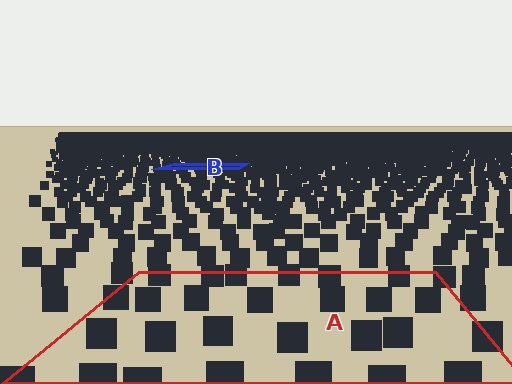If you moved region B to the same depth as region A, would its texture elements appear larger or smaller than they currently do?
They would appear larger. At a closer depth, the same texture elements are projected at a bigger on-screen size.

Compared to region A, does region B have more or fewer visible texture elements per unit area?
Region B has more texture elements per unit area — they are packed more densely because it is farther away.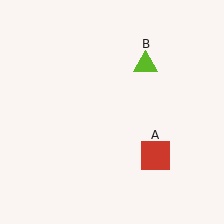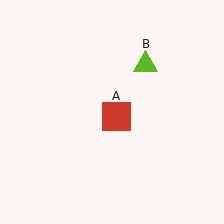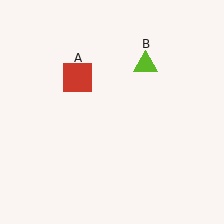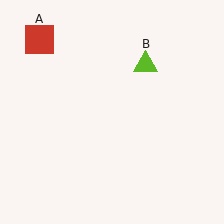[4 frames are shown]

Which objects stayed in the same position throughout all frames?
Lime triangle (object B) remained stationary.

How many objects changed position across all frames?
1 object changed position: red square (object A).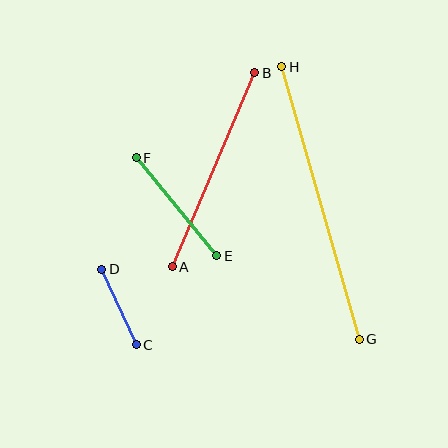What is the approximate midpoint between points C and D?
The midpoint is at approximately (119, 307) pixels.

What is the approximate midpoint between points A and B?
The midpoint is at approximately (213, 170) pixels.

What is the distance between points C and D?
The distance is approximately 83 pixels.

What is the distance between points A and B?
The distance is approximately 211 pixels.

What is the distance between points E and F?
The distance is approximately 127 pixels.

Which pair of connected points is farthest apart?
Points G and H are farthest apart.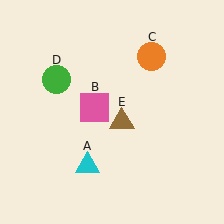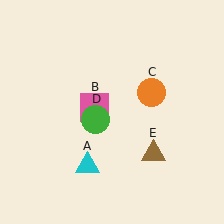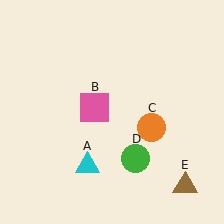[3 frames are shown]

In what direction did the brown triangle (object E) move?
The brown triangle (object E) moved down and to the right.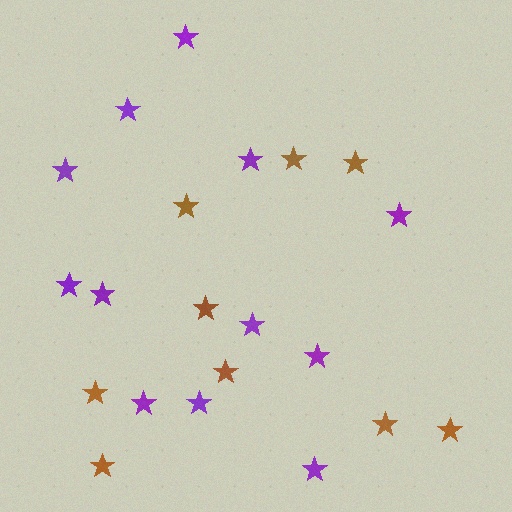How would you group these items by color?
There are 2 groups: one group of brown stars (9) and one group of purple stars (12).